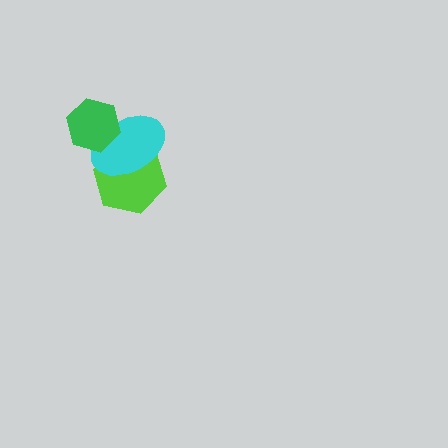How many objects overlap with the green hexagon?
1 object overlaps with the green hexagon.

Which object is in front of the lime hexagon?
The cyan ellipse is in front of the lime hexagon.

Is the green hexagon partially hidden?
No, no other shape covers it.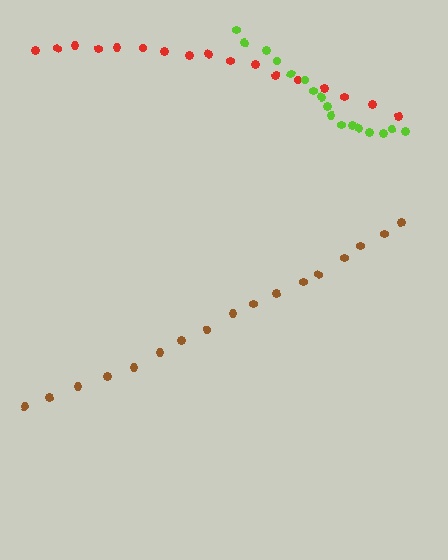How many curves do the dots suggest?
There are 3 distinct paths.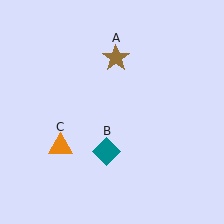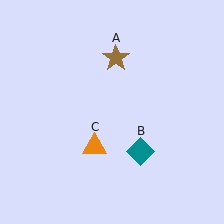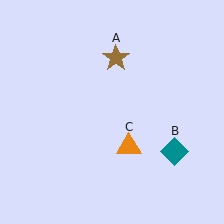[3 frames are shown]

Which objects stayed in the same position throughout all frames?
Brown star (object A) remained stationary.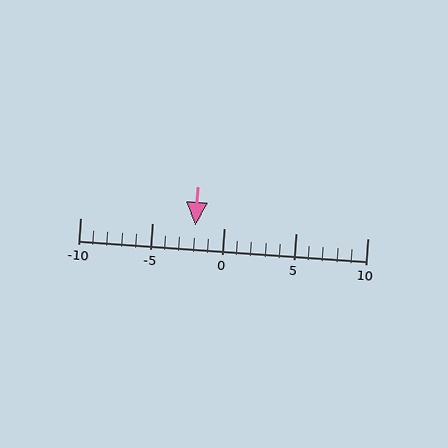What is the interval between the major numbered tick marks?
The major tick marks are spaced 5 units apart.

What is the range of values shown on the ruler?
The ruler shows values from -10 to 10.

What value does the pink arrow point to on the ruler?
The pink arrow points to approximately -2.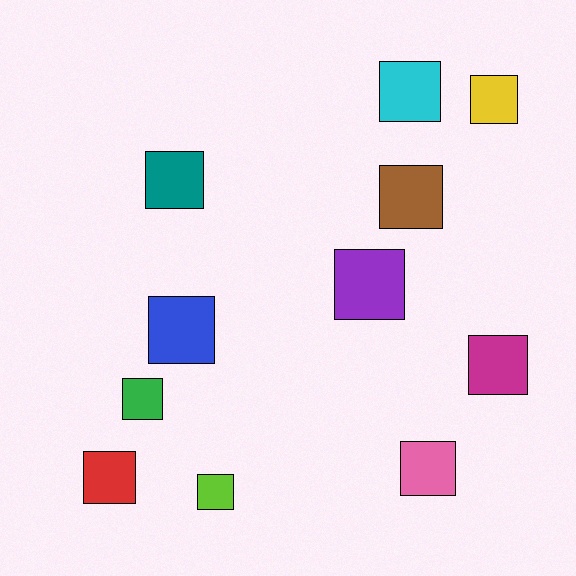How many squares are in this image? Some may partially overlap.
There are 11 squares.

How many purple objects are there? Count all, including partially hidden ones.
There is 1 purple object.